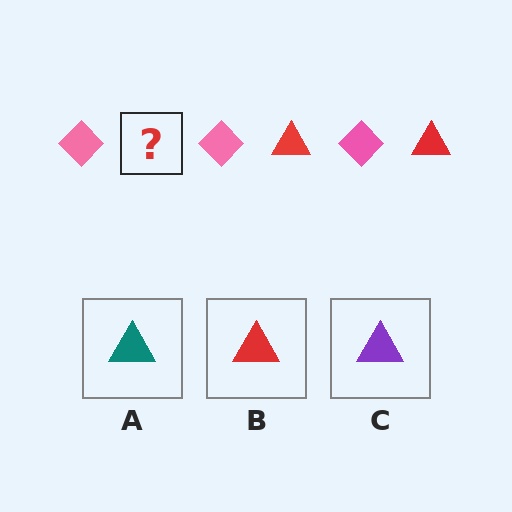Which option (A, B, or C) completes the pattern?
B.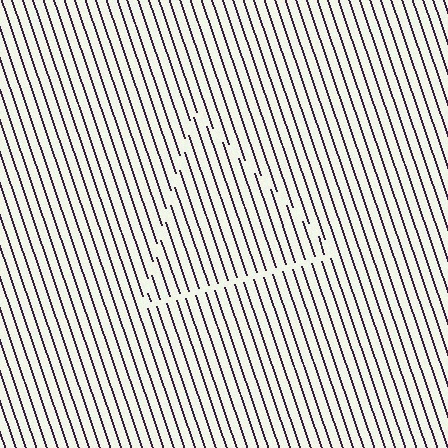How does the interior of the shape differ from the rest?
The interior of the shape contains the same grating, shifted by half a period — the contour is defined by the phase discontinuity where line-ends from the inner and outer gratings abut.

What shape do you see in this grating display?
An illusory triangle. The interior of the shape contains the same grating, shifted by half a period — the contour is defined by the phase discontinuity where line-ends from the inner and outer gratings abut.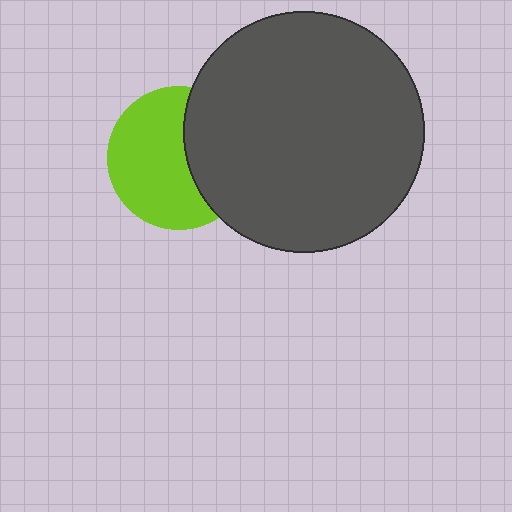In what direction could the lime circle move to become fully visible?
The lime circle could move left. That would shift it out from behind the dark gray circle entirely.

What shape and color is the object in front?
The object in front is a dark gray circle.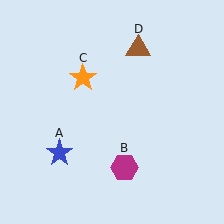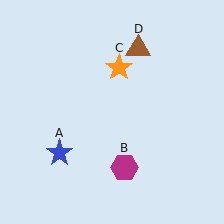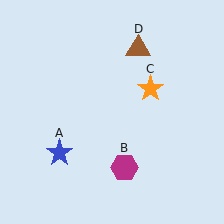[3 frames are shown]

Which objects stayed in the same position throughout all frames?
Blue star (object A) and magenta hexagon (object B) and brown triangle (object D) remained stationary.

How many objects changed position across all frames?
1 object changed position: orange star (object C).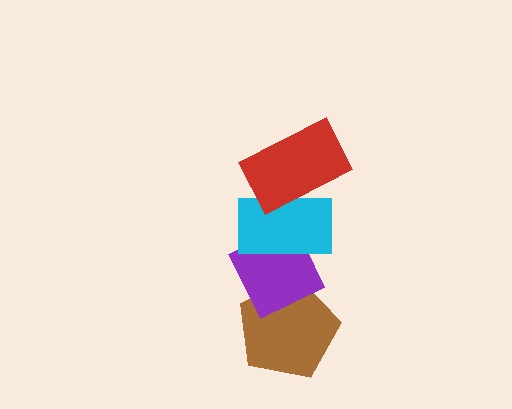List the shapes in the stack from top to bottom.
From top to bottom: the red rectangle, the cyan rectangle, the purple diamond, the brown pentagon.